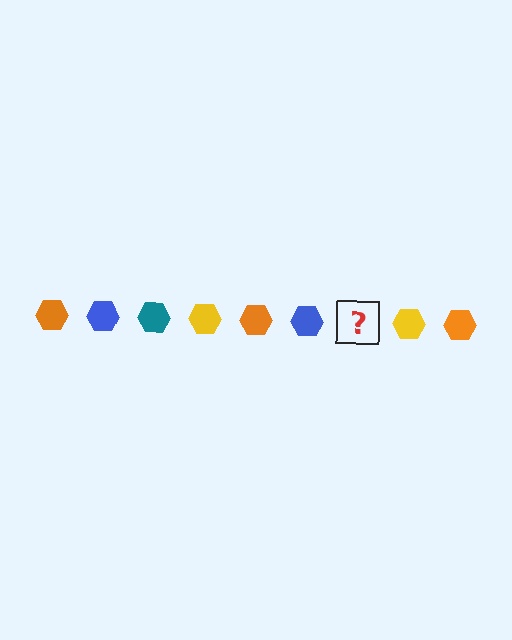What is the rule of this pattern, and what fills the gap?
The rule is that the pattern cycles through orange, blue, teal, yellow hexagons. The gap should be filled with a teal hexagon.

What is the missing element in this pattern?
The missing element is a teal hexagon.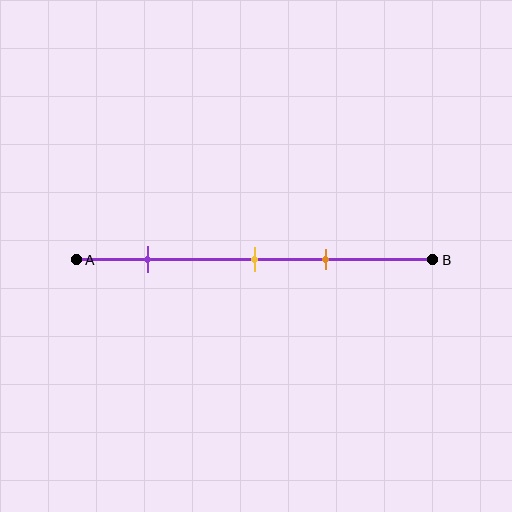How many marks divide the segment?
There are 3 marks dividing the segment.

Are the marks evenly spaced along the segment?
No, the marks are not evenly spaced.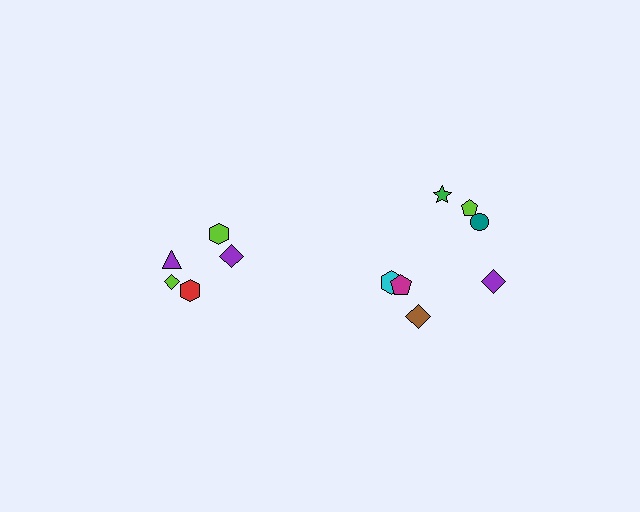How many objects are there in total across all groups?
There are 12 objects.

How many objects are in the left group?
There are 5 objects.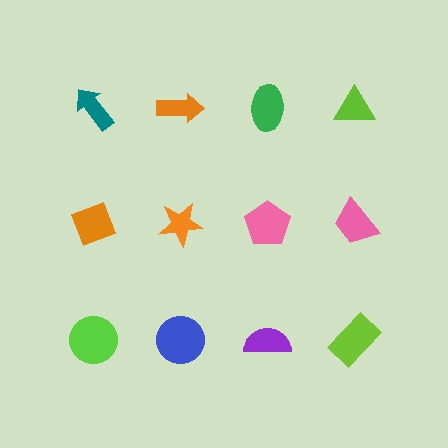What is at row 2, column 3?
A pink pentagon.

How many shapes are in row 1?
4 shapes.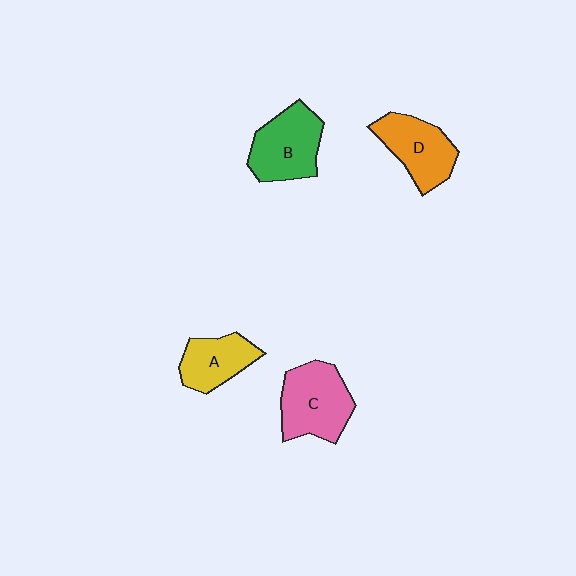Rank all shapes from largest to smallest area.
From largest to smallest: C (pink), B (green), D (orange), A (yellow).